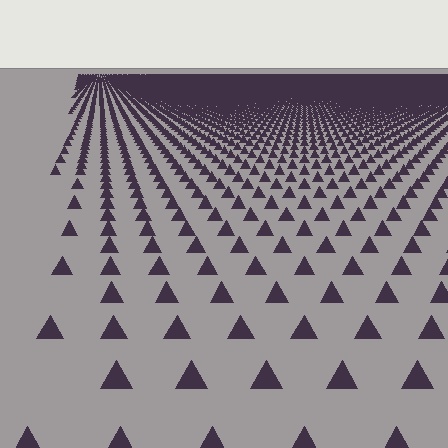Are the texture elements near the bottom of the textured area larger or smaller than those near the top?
Larger. Near the bottom, elements are closer to the viewer and appear at a bigger on-screen size.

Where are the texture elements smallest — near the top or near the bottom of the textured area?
Near the top.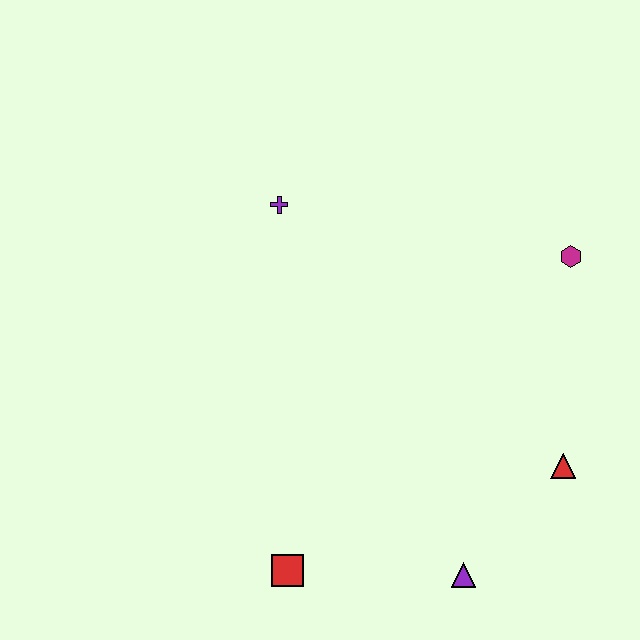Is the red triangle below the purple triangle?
No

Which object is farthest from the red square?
The magenta hexagon is farthest from the red square.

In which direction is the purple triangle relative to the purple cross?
The purple triangle is below the purple cross.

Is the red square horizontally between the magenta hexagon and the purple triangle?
No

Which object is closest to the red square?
The purple triangle is closest to the red square.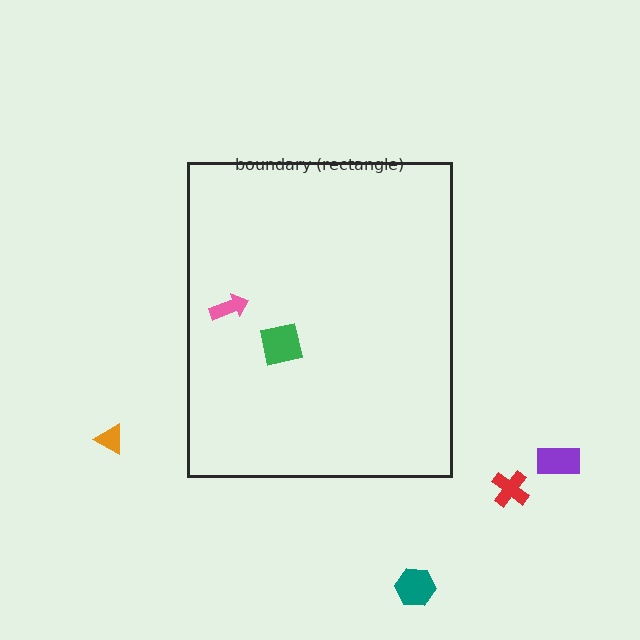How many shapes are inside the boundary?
2 inside, 4 outside.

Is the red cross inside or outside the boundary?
Outside.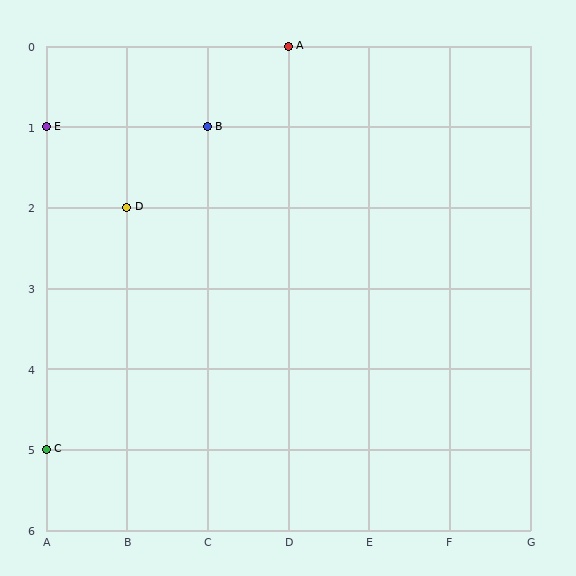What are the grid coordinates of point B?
Point B is at grid coordinates (C, 1).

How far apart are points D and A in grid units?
Points D and A are 2 columns and 2 rows apart (about 2.8 grid units diagonally).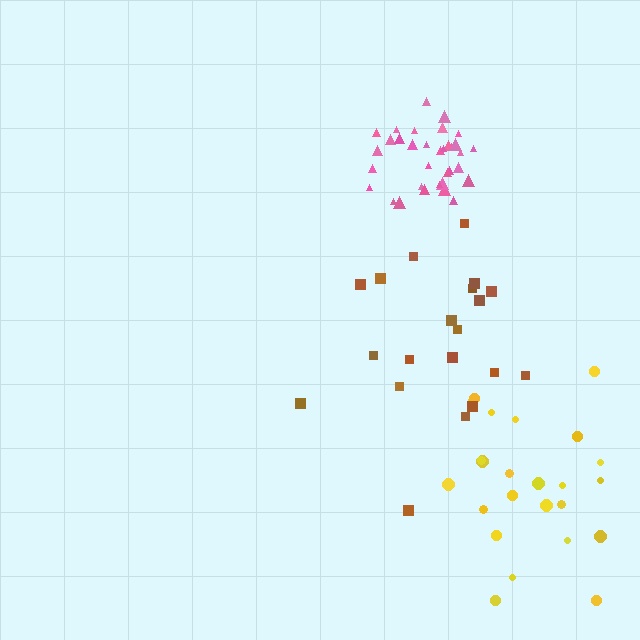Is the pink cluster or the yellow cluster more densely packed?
Pink.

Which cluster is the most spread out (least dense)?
Brown.